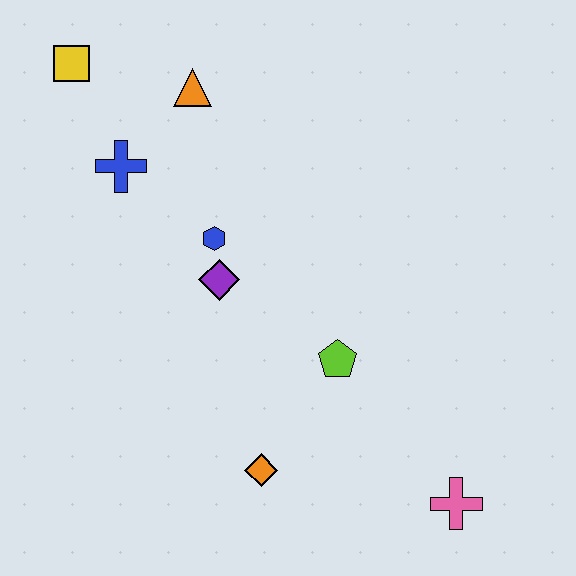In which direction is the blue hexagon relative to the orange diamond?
The blue hexagon is above the orange diamond.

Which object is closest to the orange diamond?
The lime pentagon is closest to the orange diamond.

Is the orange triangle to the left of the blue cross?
No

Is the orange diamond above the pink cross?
Yes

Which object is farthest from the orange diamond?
The yellow square is farthest from the orange diamond.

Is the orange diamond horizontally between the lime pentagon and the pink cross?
No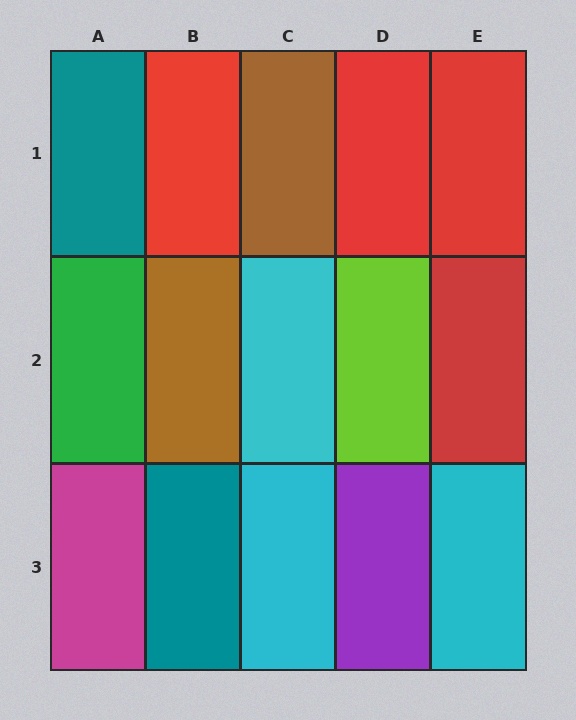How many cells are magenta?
1 cell is magenta.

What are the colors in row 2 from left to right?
Green, brown, cyan, lime, red.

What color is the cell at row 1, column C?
Brown.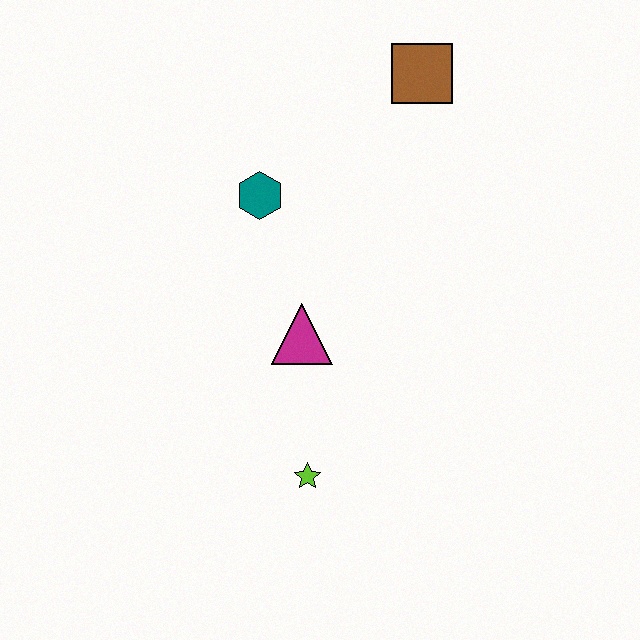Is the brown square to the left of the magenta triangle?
No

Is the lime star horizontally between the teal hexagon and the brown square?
Yes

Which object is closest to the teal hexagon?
The magenta triangle is closest to the teal hexagon.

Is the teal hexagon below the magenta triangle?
No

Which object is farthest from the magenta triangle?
The brown square is farthest from the magenta triangle.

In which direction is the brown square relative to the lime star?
The brown square is above the lime star.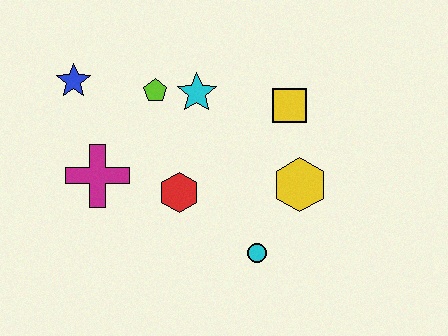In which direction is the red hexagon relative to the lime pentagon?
The red hexagon is below the lime pentagon.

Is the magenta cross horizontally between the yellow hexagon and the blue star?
Yes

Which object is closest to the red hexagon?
The magenta cross is closest to the red hexagon.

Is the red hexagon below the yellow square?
Yes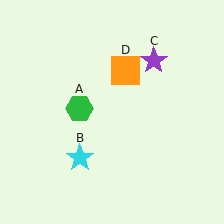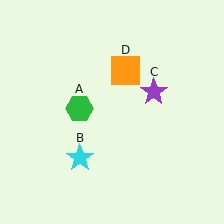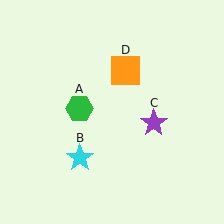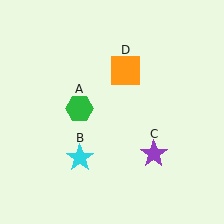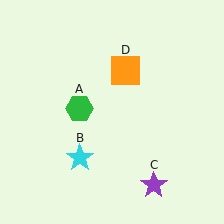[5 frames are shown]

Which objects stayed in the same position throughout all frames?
Green hexagon (object A) and cyan star (object B) and orange square (object D) remained stationary.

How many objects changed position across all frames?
1 object changed position: purple star (object C).